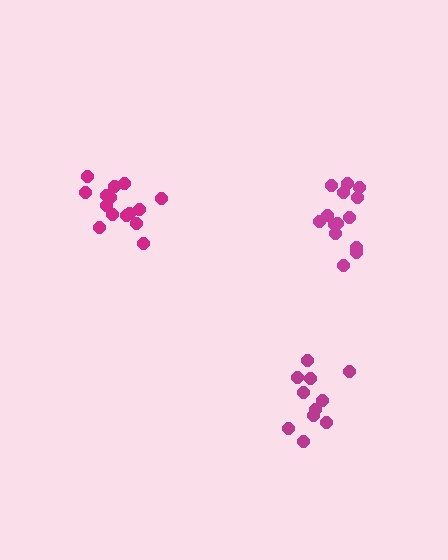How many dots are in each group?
Group 1: 15 dots, Group 2: 11 dots, Group 3: 14 dots (40 total).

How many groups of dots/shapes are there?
There are 3 groups.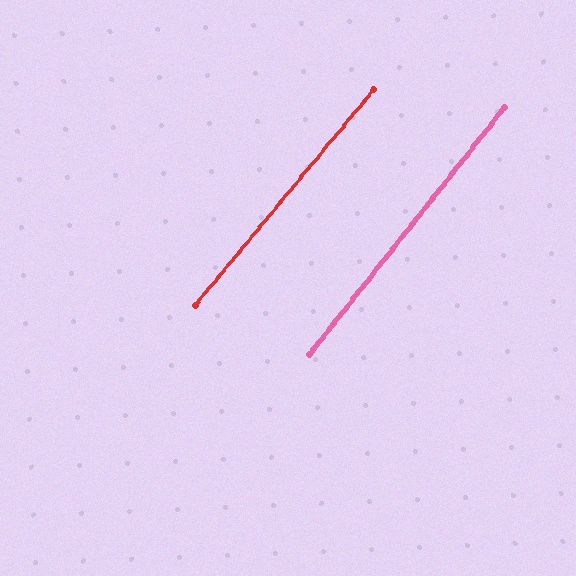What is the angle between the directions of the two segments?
Approximately 1 degree.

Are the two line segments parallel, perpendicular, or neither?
Parallel — their directions differ by only 1.4°.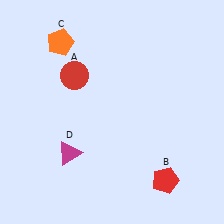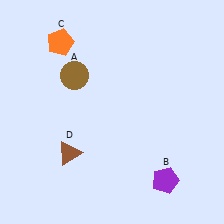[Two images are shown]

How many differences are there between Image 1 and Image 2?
There are 3 differences between the two images.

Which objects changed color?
A changed from red to brown. B changed from red to purple. D changed from magenta to brown.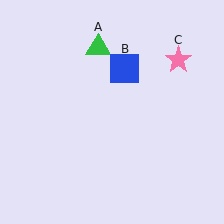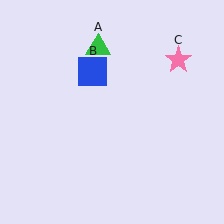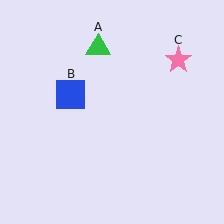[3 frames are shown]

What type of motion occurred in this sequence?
The blue square (object B) rotated counterclockwise around the center of the scene.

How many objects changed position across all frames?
1 object changed position: blue square (object B).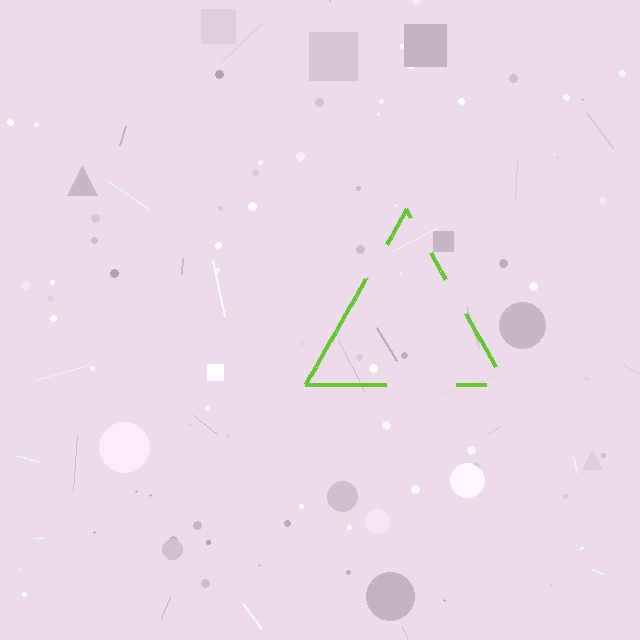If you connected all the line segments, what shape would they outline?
They would outline a triangle.